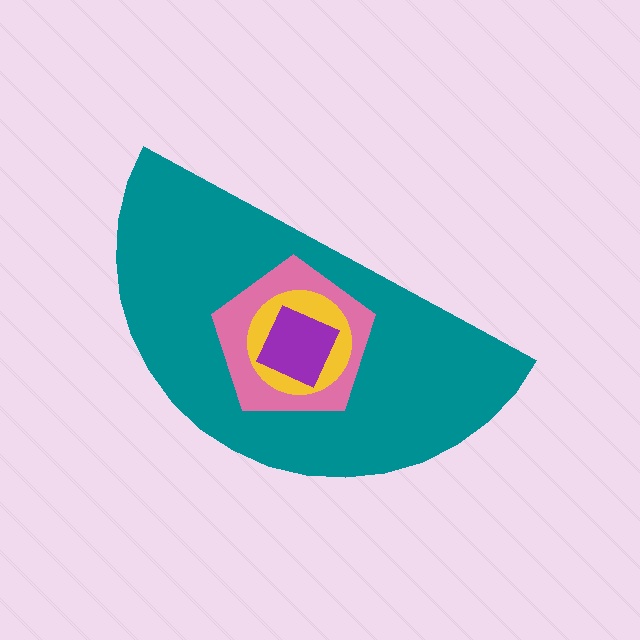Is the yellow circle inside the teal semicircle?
Yes.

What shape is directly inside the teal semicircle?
The pink pentagon.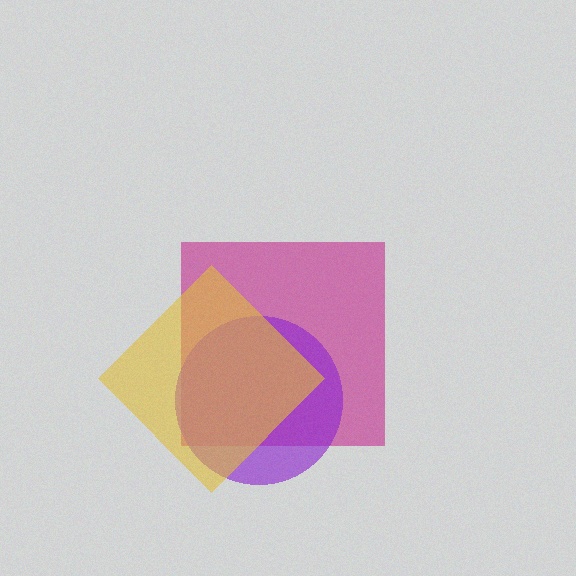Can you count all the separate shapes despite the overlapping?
Yes, there are 3 separate shapes.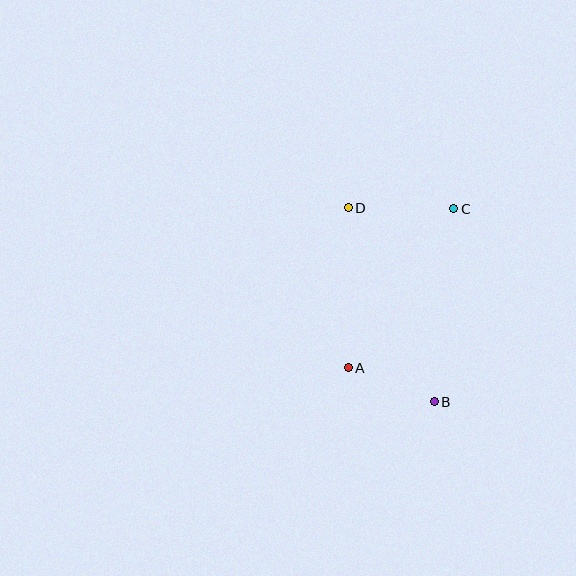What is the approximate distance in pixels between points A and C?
The distance between A and C is approximately 191 pixels.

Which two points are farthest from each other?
Points B and D are farthest from each other.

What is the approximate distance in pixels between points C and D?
The distance between C and D is approximately 105 pixels.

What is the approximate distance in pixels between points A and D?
The distance between A and D is approximately 160 pixels.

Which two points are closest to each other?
Points A and B are closest to each other.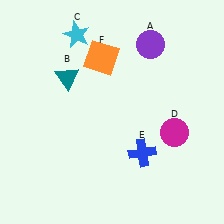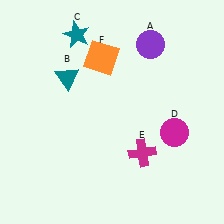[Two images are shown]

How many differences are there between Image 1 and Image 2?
There are 2 differences between the two images.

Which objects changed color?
C changed from cyan to teal. E changed from blue to magenta.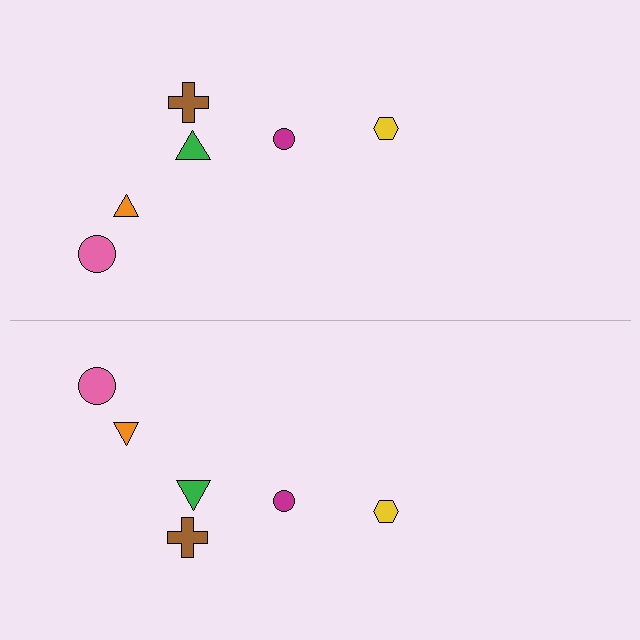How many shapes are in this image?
There are 12 shapes in this image.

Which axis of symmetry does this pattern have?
The pattern has a horizontal axis of symmetry running through the center of the image.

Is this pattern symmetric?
Yes, this pattern has bilateral (reflection) symmetry.